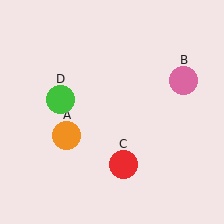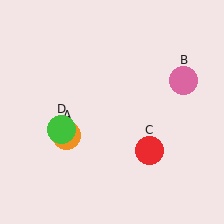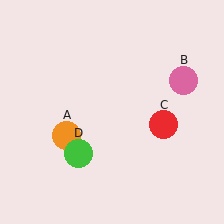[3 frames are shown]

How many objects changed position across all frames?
2 objects changed position: red circle (object C), green circle (object D).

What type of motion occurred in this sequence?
The red circle (object C), green circle (object D) rotated counterclockwise around the center of the scene.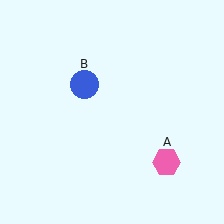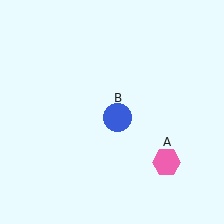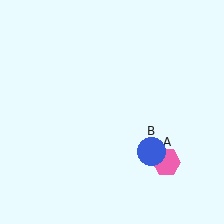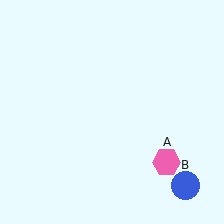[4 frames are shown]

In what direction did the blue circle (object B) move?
The blue circle (object B) moved down and to the right.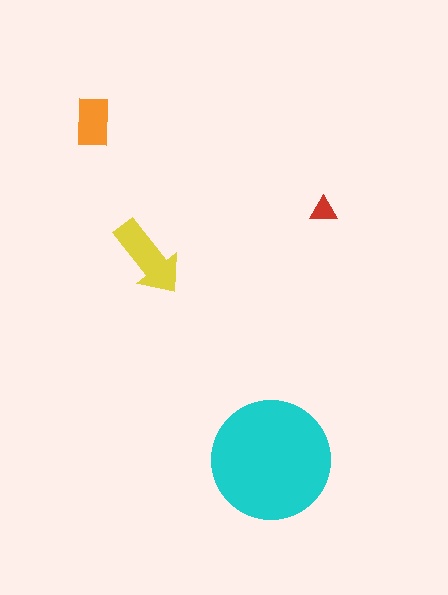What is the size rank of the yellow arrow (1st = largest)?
2nd.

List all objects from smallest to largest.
The red triangle, the orange rectangle, the yellow arrow, the cyan circle.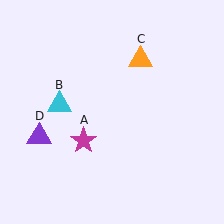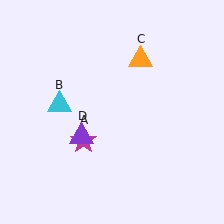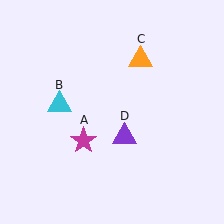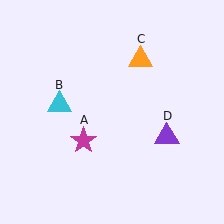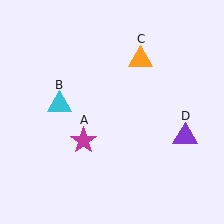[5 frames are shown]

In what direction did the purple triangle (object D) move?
The purple triangle (object D) moved right.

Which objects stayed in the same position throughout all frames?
Magenta star (object A) and cyan triangle (object B) and orange triangle (object C) remained stationary.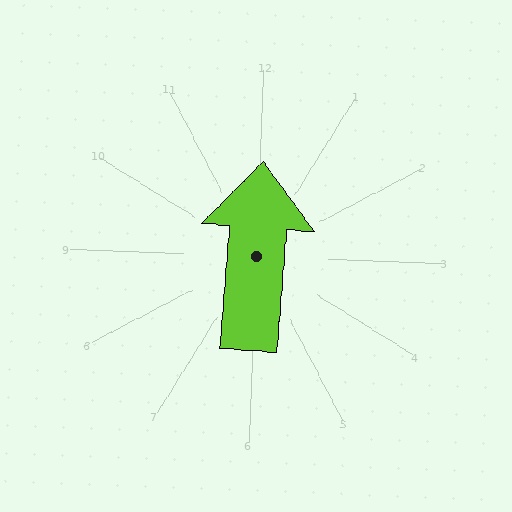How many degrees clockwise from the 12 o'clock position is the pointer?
Approximately 2 degrees.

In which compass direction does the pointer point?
North.